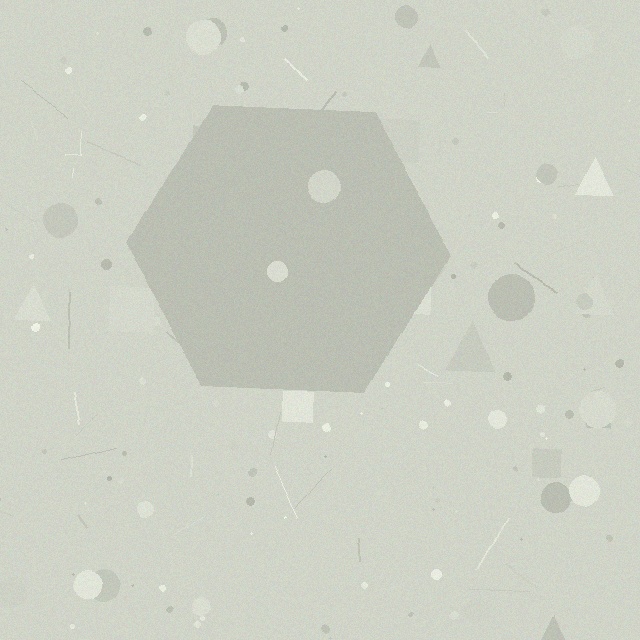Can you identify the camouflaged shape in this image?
The camouflaged shape is a hexagon.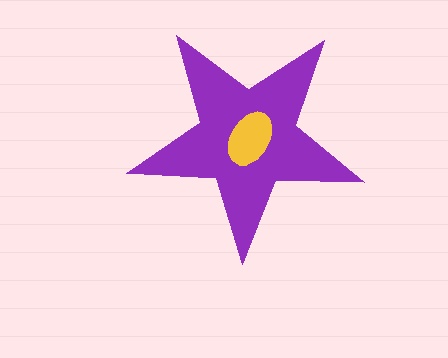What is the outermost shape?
The purple star.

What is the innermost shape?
The yellow ellipse.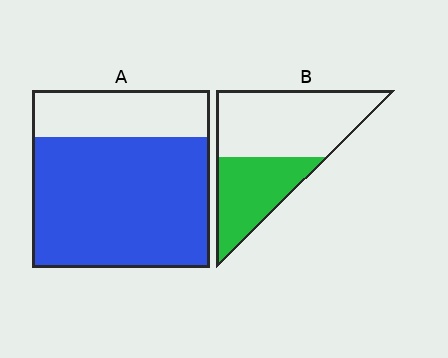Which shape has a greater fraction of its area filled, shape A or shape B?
Shape A.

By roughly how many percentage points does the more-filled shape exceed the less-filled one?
By roughly 35 percentage points (A over B).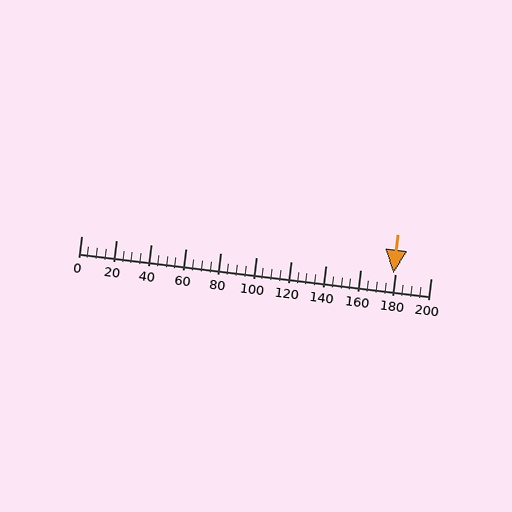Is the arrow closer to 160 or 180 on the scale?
The arrow is closer to 180.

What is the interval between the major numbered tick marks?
The major tick marks are spaced 20 units apart.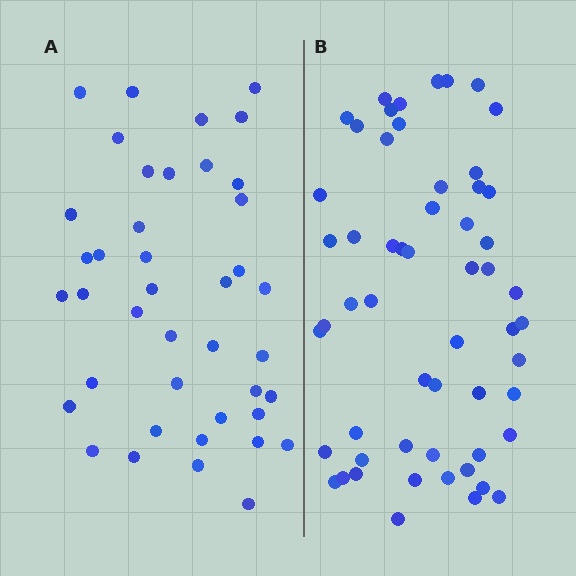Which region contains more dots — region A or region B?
Region B (the right region) has more dots.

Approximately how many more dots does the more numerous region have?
Region B has approximately 15 more dots than region A.